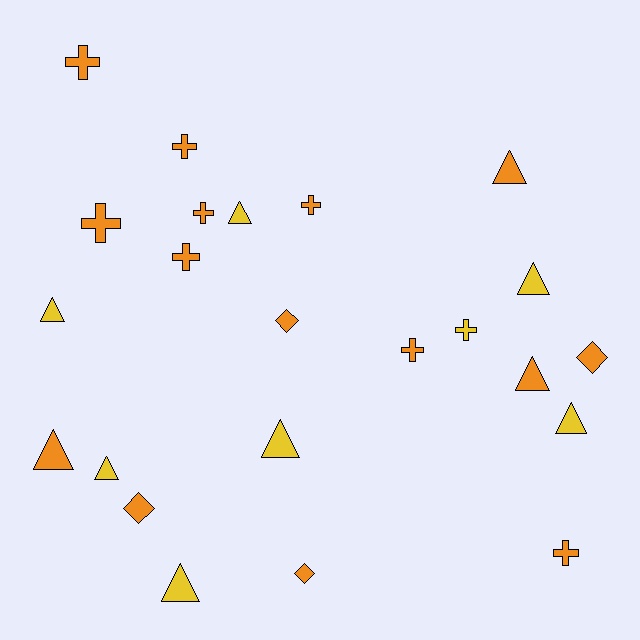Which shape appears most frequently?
Triangle, with 10 objects.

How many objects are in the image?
There are 23 objects.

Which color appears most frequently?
Orange, with 15 objects.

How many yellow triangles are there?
There are 7 yellow triangles.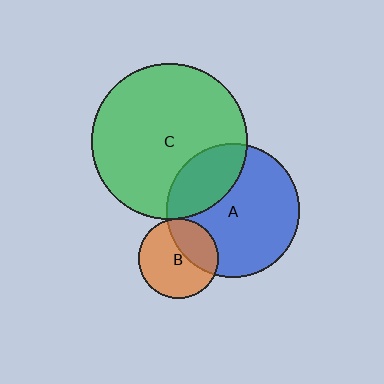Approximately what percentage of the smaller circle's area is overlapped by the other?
Approximately 25%.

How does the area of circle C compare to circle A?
Approximately 1.4 times.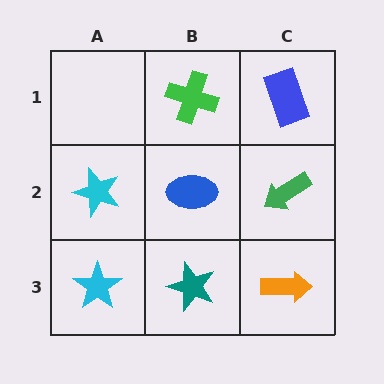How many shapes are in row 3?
3 shapes.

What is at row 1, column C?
A blue rectangle.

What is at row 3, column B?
A teal star.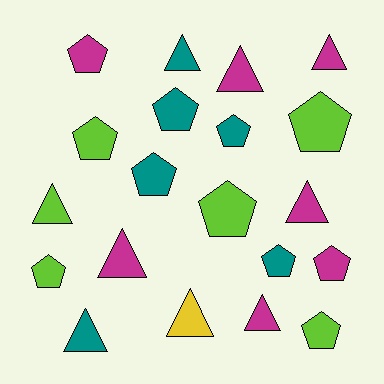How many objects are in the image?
There are 20 objects.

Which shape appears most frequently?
Pentagon, with 11 objects.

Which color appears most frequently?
Magenta, with 7 objects.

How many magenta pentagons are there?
There are 2 magenta pentagons.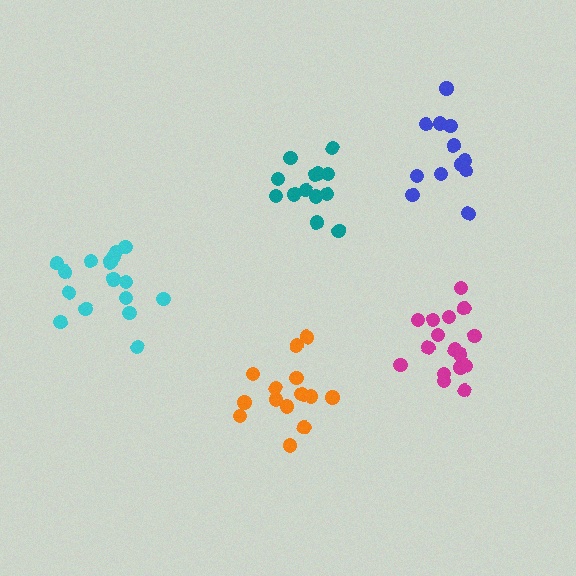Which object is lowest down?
The orange cluster is bottommost.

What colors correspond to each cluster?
The clusters are colored: magenta, teal, orange, blue, cyan.